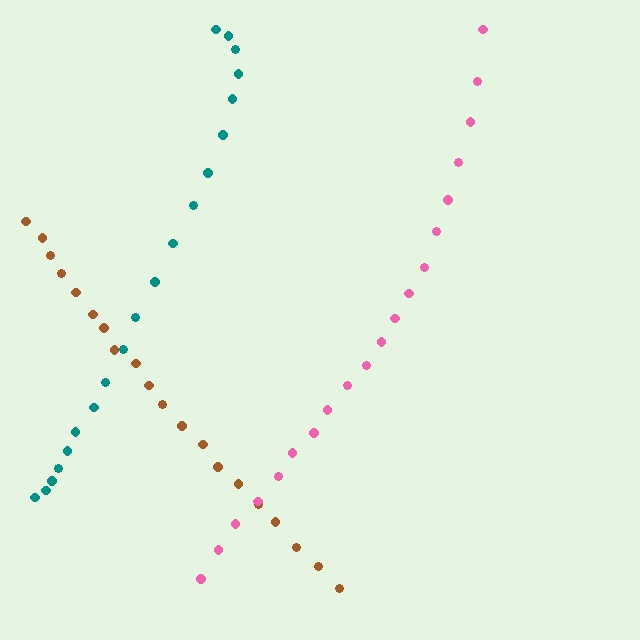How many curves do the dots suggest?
There are 3 distinct paths.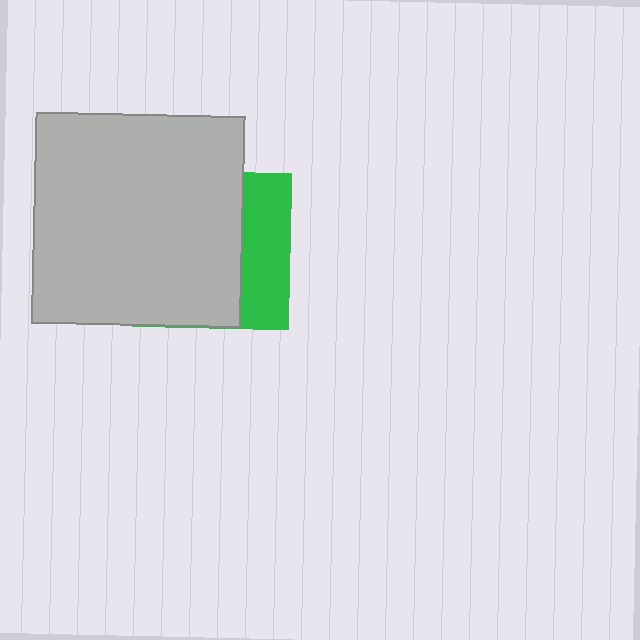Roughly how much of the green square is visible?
A small part of it is visible (roughly 31%).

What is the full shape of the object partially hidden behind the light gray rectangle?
The partially hidden object is a green square.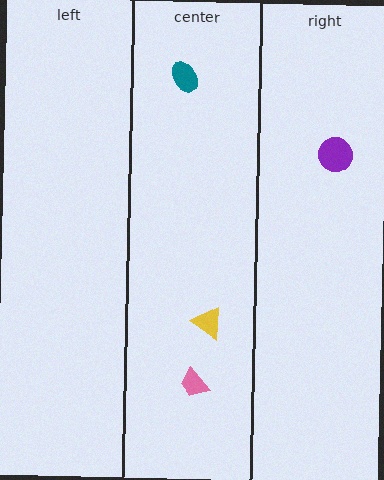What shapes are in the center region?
The pink trapezoid, the teal ellipse, the yellow triangle.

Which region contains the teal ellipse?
The center region.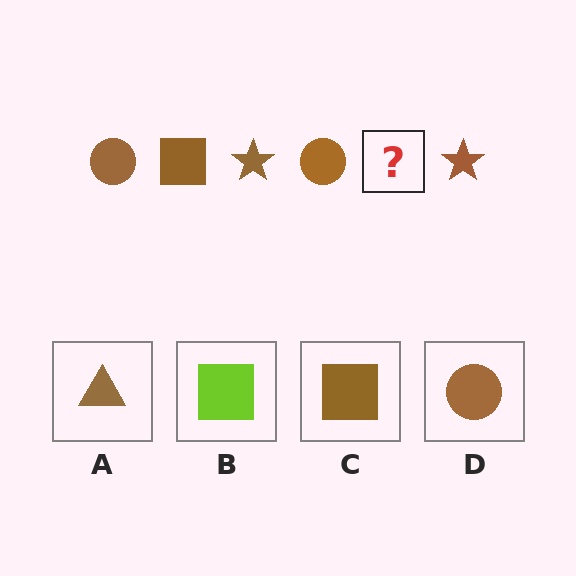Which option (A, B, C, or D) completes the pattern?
C.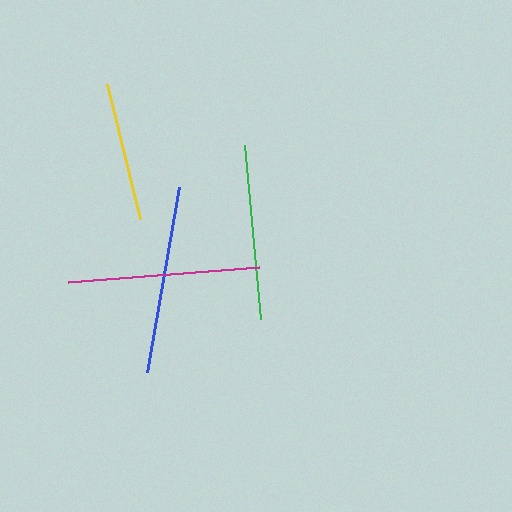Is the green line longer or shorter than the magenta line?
The magenta line is longer than the green line.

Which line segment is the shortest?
The yellow line is the shortest at approximately 139 pixels.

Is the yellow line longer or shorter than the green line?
The green line is longer than the yellow line.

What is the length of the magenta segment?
The magenta segment is approximately 192 pixels long.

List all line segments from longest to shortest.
From longest to shortest: magenta, blue, green, yellow.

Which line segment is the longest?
The magenta line is the longest at approximately 192 pixels.